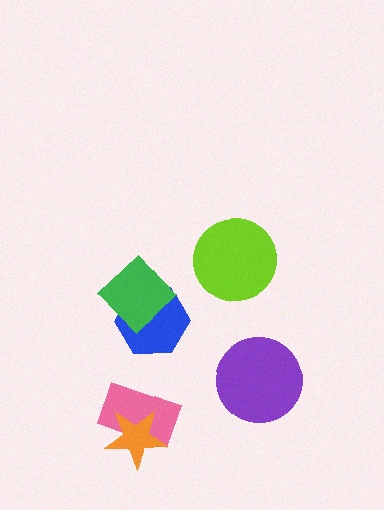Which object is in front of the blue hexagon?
The green diamond is in front of the blue hexagon.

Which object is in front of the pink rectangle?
The orange star is in front of the pink rectangle.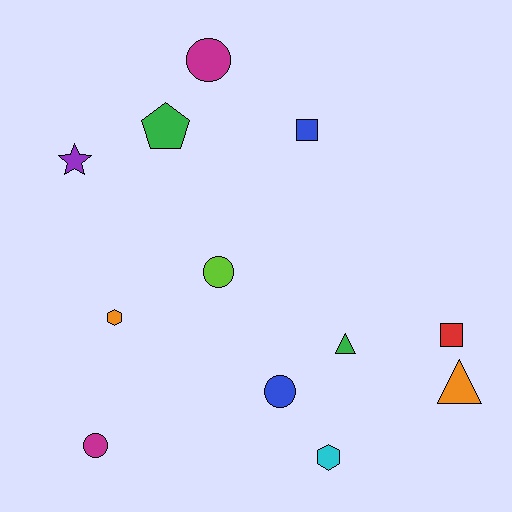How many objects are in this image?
There are 12 objects.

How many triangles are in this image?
There are 2 triangles.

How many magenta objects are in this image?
There are 2 magenta objects.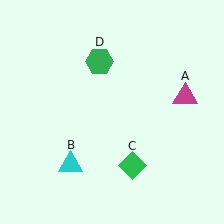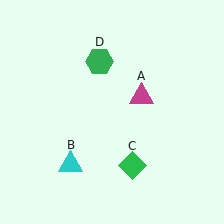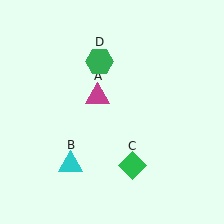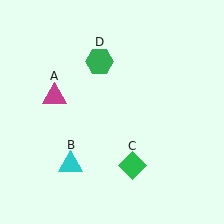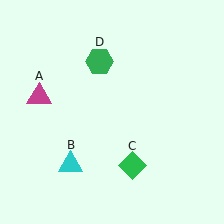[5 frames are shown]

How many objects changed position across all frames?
1 object changed position: magenta triangle (object A).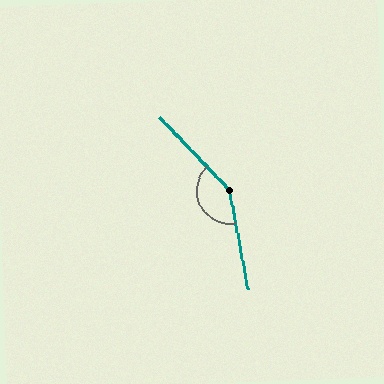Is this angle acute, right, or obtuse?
It is obtuse.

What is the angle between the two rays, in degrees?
Approximately 147 degrees.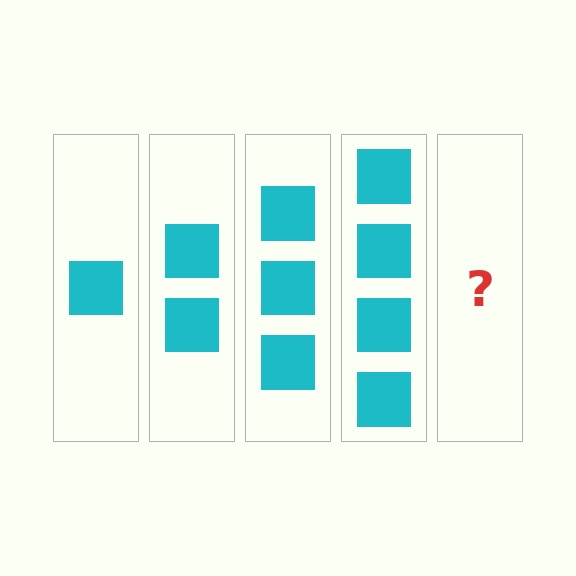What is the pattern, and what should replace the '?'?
The pattern is that each step adds one more square. The '?' should be 5 squares.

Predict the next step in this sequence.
The next step is 5 squares.